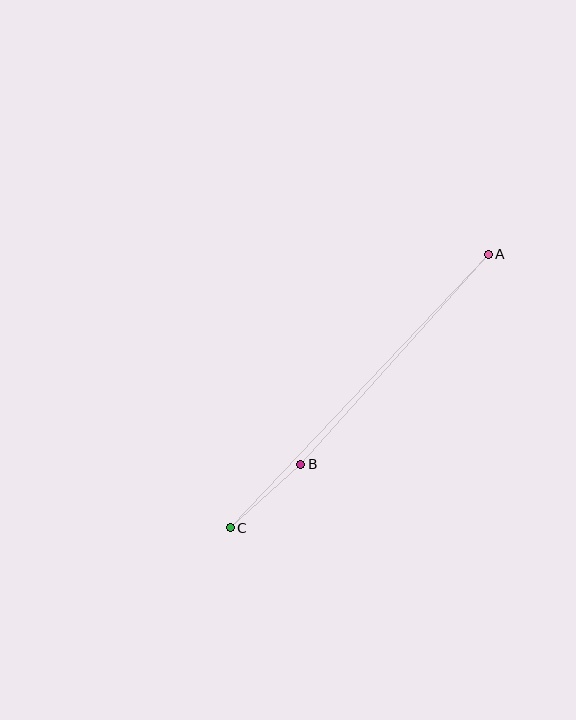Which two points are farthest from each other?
Points A and C are farthest from each other.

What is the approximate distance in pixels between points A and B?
The distance between A and B is approximately 282 pixels.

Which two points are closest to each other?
Points B and C are closest to each other.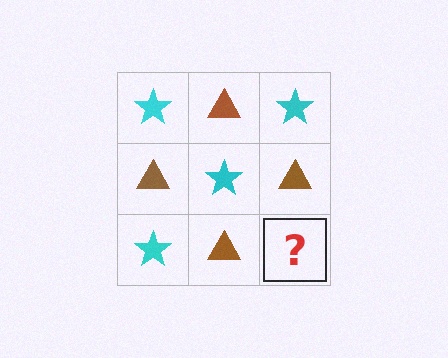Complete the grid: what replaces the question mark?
The question mark should be replaced with a cyan star.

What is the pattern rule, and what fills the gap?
The rule is that it alternates cyan star and brown triangle in a checkerboard pattern. The gap should be filled with a cyan star.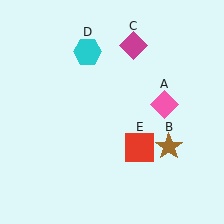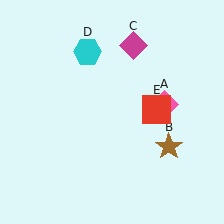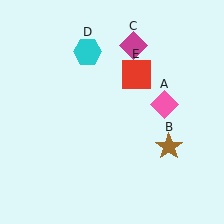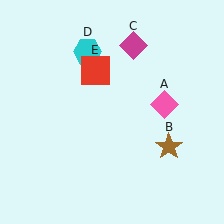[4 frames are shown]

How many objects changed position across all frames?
1 object changed position: red square (object E).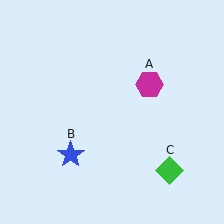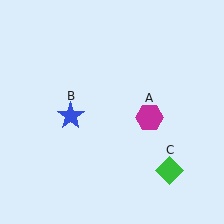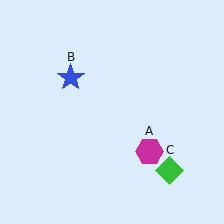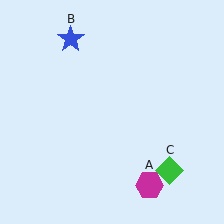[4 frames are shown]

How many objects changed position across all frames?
2 objects changed position: magenta hexagon (object A), blue star (object B).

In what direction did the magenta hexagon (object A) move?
The magenta hexagon (object A) moved down.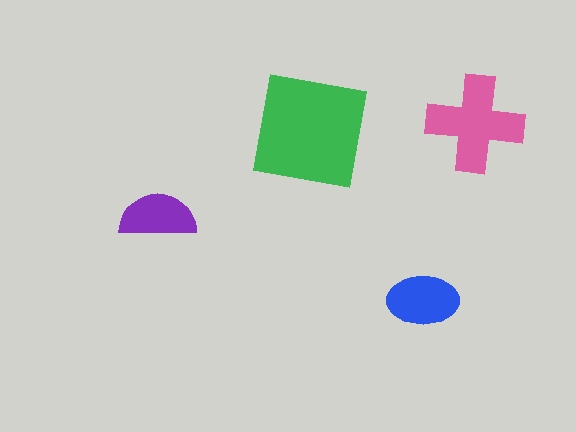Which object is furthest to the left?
The purple semicircle is leftmost.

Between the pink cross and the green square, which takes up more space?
The green square.